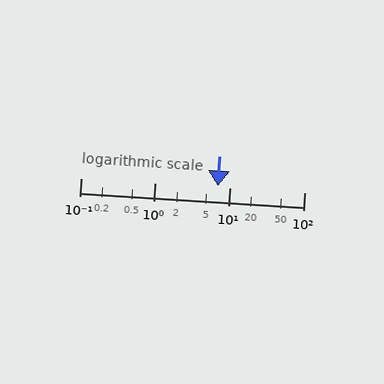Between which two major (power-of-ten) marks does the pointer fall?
The pointer is between 1 and 10.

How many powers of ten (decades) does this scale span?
The scale spans 3 decades, from 0.1 to 100.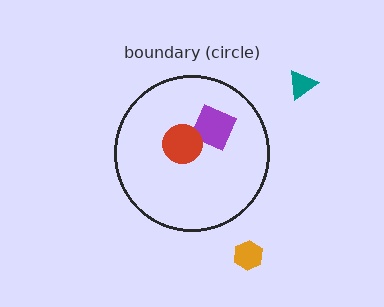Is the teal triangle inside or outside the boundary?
Outside.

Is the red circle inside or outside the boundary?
Inside.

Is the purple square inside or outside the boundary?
Inside.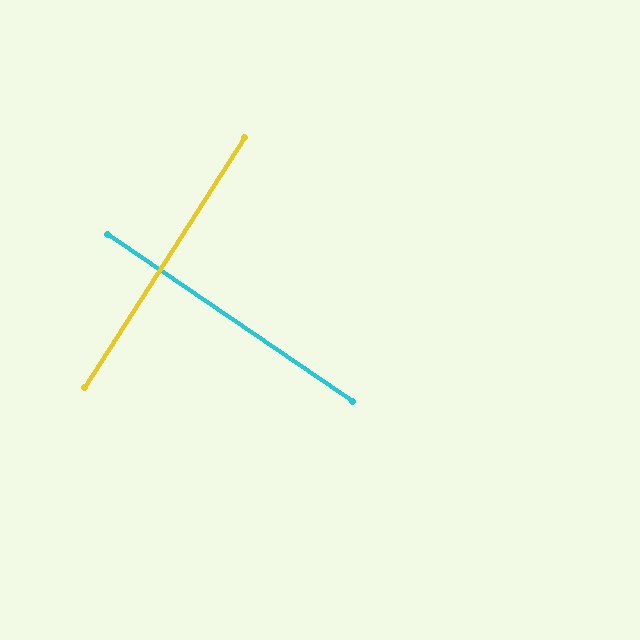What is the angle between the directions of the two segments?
Approximately 89 degrees.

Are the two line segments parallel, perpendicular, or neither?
Perpendicular — they meet at approximately 89°.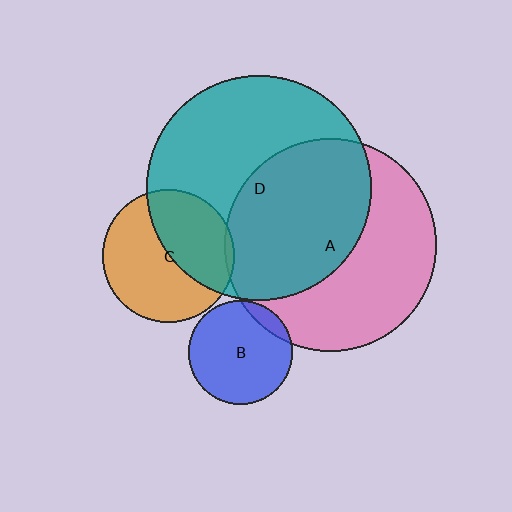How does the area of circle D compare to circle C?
Approximately 2.9 times.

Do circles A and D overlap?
Yes.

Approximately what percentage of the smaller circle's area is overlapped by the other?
Approximately 50%.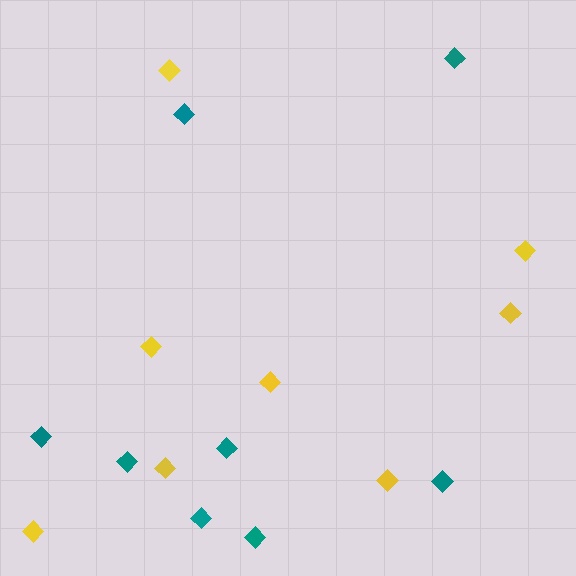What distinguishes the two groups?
There are 2 groups: one group of yellow diamonds (8) and one group of teal diamonds (8).